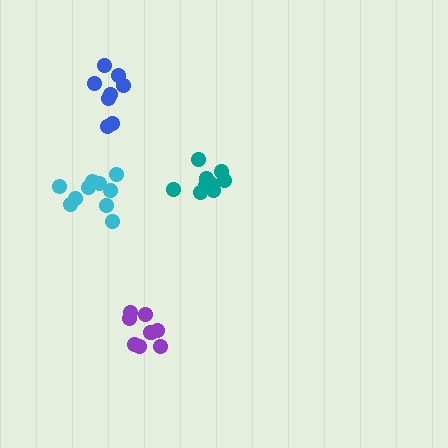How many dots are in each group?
Group 1: 10 dots, Group 2: 8 dots, Group 3: 9 dots, Group 4: 9 dots (36 total).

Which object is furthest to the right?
The teal cluster is rightmost.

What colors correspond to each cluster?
The clusters are colored: cyan, blue, teal, purple.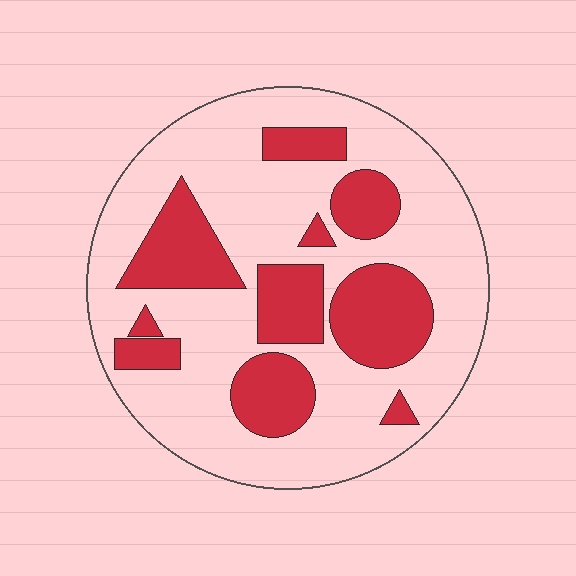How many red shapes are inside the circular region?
10.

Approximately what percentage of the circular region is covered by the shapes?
Approximately 30%.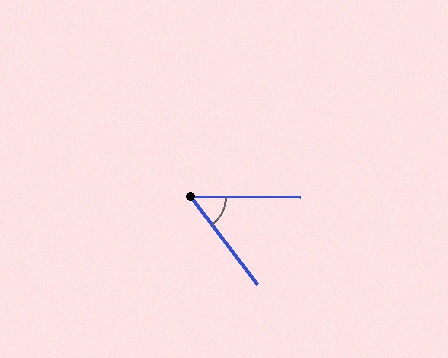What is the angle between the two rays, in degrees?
Approximately 52 degrees.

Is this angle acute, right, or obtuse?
It is acute.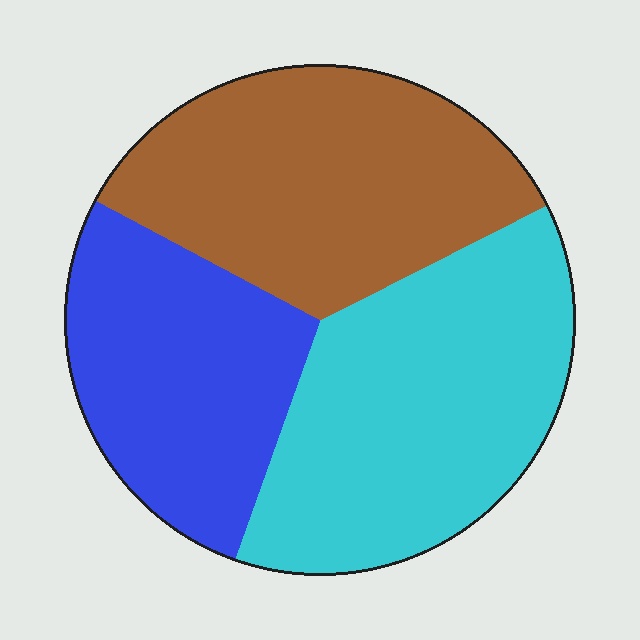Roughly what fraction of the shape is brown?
Brown covers 35% of the shape.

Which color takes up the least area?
Blue, at roughly 25%.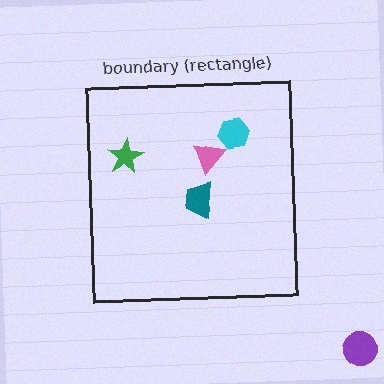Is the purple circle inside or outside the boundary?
Outside.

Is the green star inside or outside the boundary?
Inside.